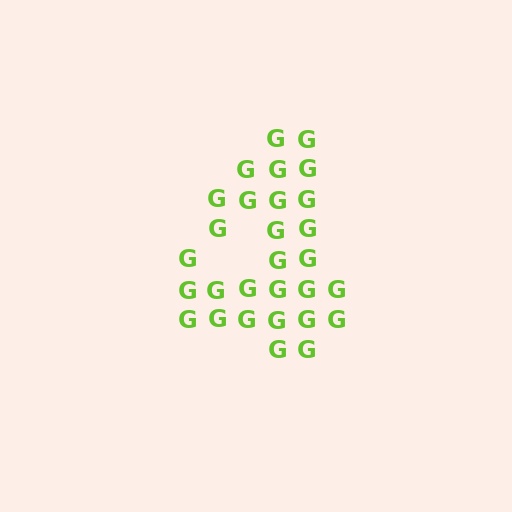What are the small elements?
The small elements are letter G's.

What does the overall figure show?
The overall figure shows the digit 4.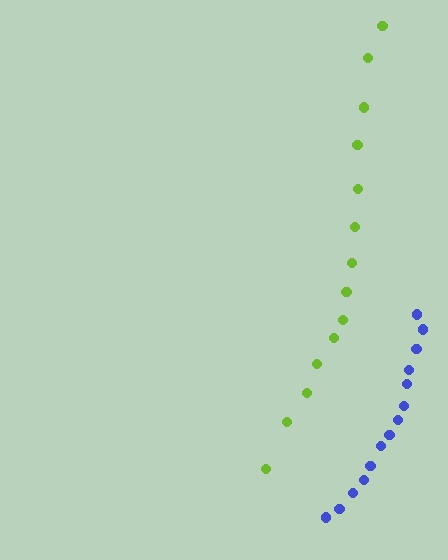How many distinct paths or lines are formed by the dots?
There are 2 distinct paths.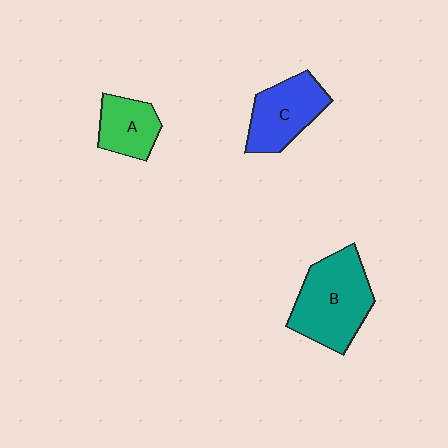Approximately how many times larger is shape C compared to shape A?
Approximately 1.3 times.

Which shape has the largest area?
Shape B (teal).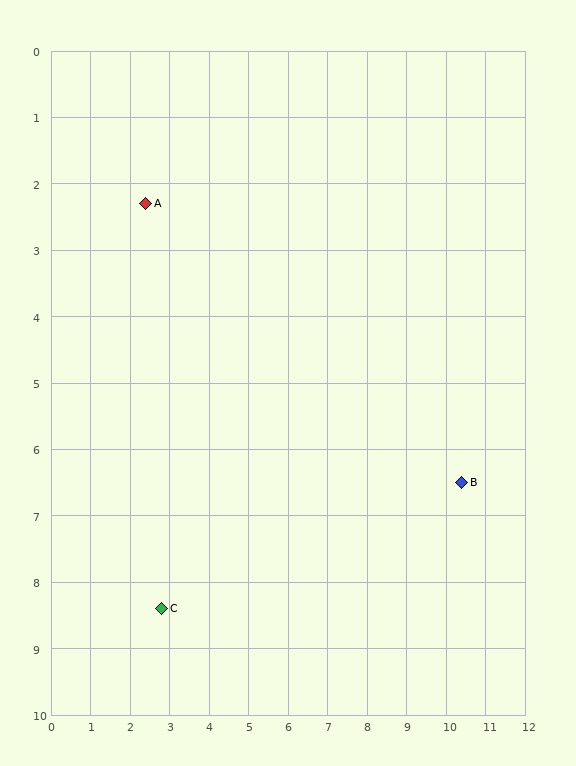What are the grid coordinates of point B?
Point B is at approximately (10.4, 6.5).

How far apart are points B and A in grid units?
Points B and A are about 9.0 grid units apart.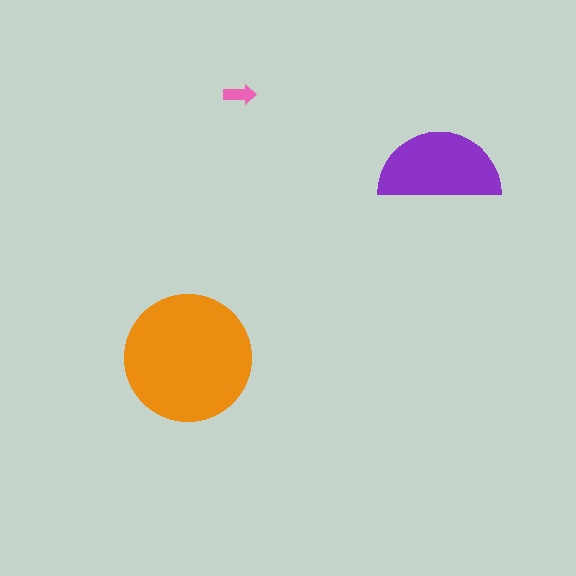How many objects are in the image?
There are 3 objects in the image.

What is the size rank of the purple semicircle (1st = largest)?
2nd.